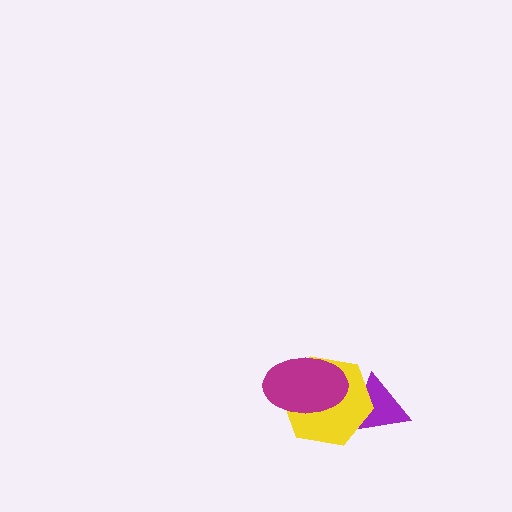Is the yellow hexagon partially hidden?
Yes, it is partially covered by another shape.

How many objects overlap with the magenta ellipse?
1 object overlaps with the magenta ellipse.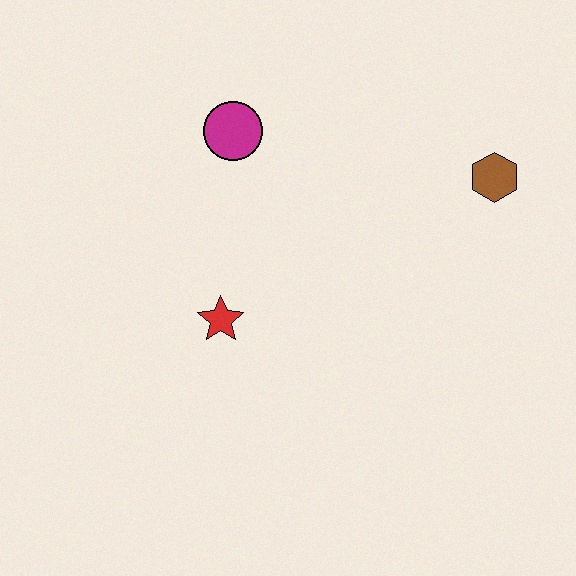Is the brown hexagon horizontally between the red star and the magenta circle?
No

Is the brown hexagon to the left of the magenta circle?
No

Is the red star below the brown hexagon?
Yes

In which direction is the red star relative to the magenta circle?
The red star is below the magenta circle.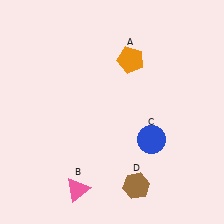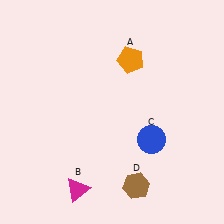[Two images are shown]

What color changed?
The triangle (B) changed from pink in Image 1 to magenta in Image 2.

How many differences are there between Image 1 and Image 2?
There is 1 difference between the two images.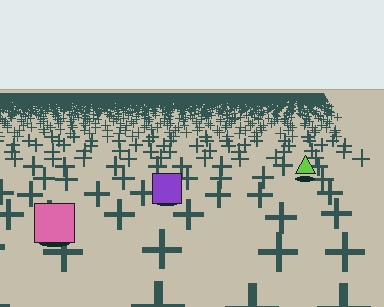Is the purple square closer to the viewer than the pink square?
No. The pink square is closer — you can tell from the texture gradient: the ground texture is coarser near it.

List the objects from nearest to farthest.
From nearest to farthest: the pink square, the purple square, the lime triangle.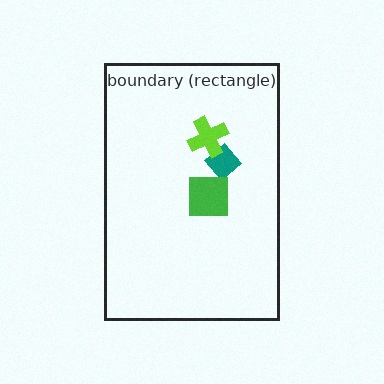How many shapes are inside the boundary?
3 inside, 0 outside.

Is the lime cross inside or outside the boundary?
Inside.